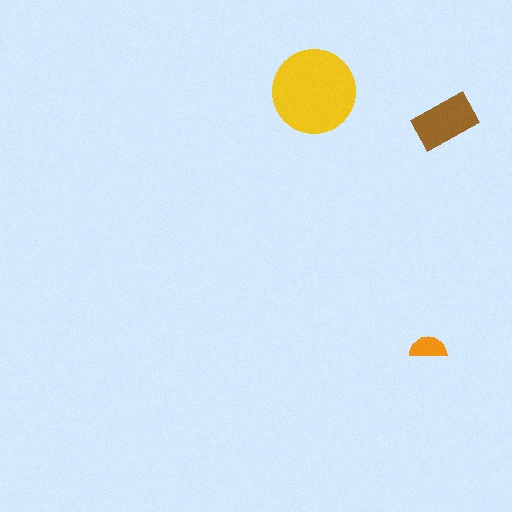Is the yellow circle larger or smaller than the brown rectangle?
Larger.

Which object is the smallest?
The orange semicircle.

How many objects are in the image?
There are 3 objects in the image.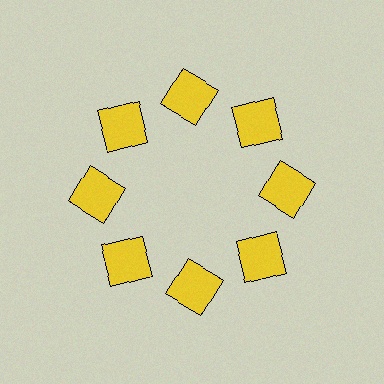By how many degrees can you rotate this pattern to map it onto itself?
The pattern maps onto itself every 45 degrees of rotation.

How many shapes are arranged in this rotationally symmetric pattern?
There are 8 shapes, arranged in 8 groups of 1.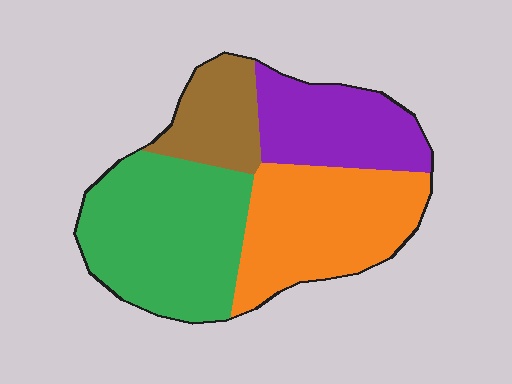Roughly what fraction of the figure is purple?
Purple covers about 20% of the figure.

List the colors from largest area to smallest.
From largest to smallest: green, orange, purple, brown.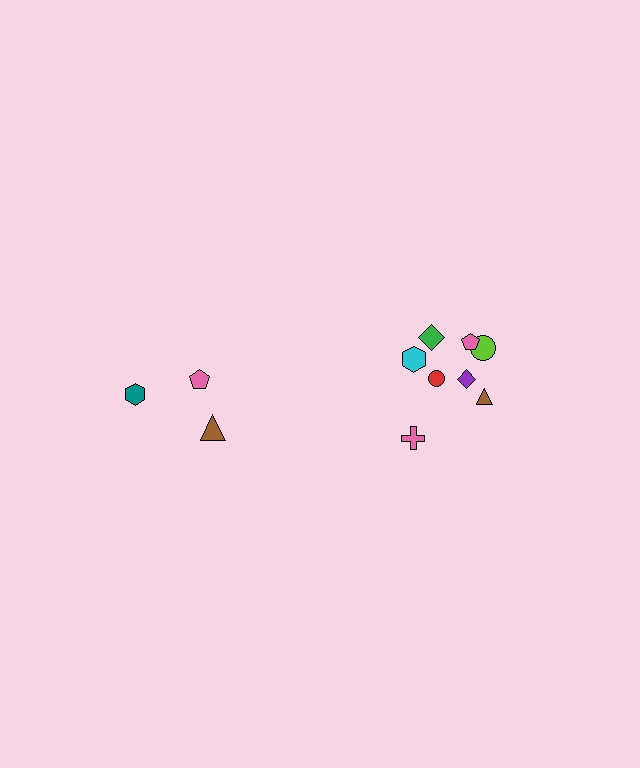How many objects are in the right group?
There are 8 objects.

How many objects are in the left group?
There are 3 objects.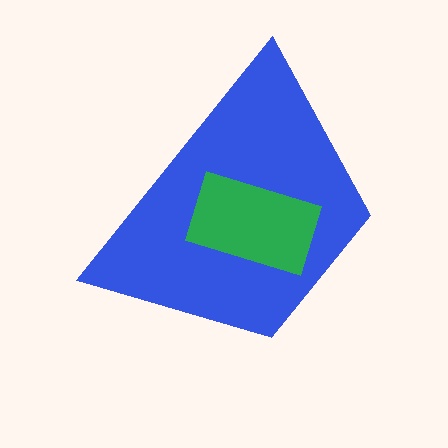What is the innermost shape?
The green rectangle.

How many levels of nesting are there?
2.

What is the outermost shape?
The blue trapezoid.